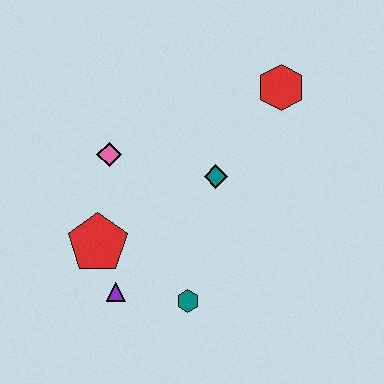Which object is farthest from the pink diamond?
The red hexagon is farthest from the pink diamond.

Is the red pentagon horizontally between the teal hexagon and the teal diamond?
No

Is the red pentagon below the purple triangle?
No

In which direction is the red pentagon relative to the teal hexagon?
The red pentagon is to the left of the teal hexagon.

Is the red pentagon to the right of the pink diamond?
No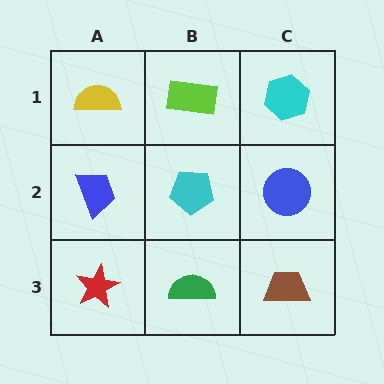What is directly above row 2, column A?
A yellow semicircle.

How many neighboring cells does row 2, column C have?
3.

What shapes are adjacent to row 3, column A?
A blue trapezoid (row 2, column A), a green semicircle (row 3, column B).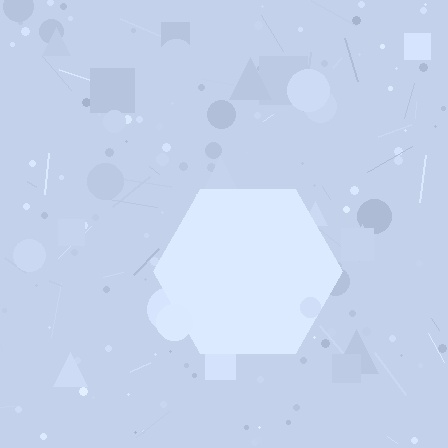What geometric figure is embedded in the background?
A hexagon is embedded in the background.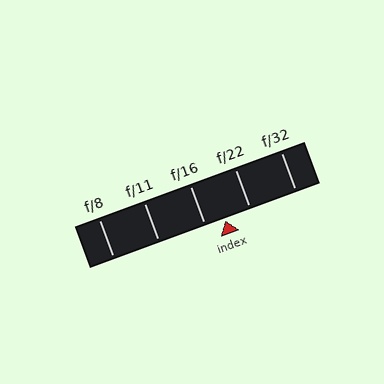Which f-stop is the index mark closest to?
The index mark is closest to f/16.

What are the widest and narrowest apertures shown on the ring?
The widest aperture shown is f/8 and the narrowest is f/32.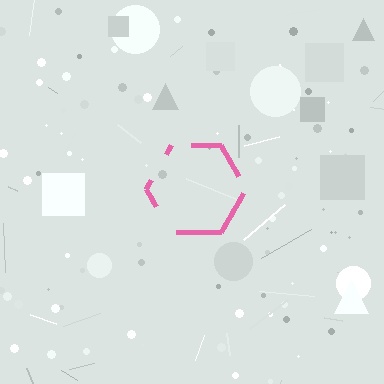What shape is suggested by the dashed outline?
The dashed outline suggests a hexagon.